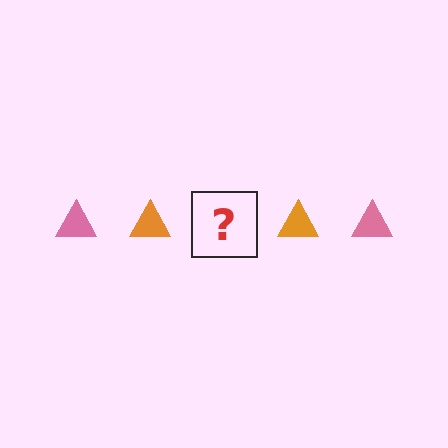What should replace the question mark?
The question mark should be replaced with a pink triangle.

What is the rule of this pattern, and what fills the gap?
The rule is that the pattern cycles through pink, orange triangles. The gap should be filled with a pink triangle.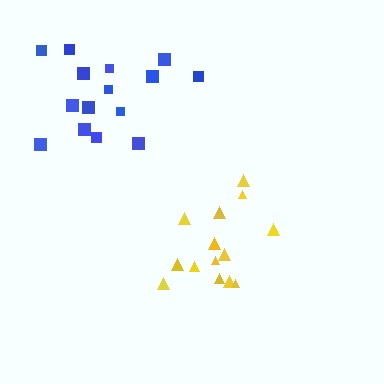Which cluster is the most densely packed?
Yellow.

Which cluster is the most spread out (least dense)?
Blue.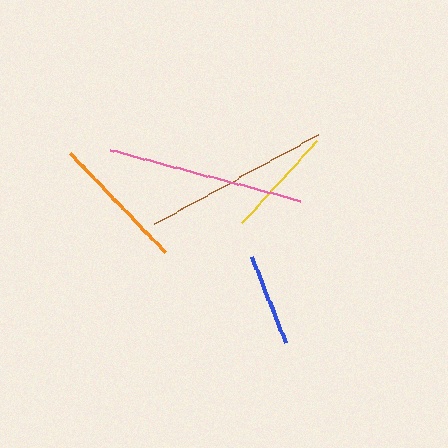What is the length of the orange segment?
The orange segment is approximately 138 pixels long.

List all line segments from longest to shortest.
From longest to shortest: pink, brown, orange, yellow, blue.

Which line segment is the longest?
The pink line is the longest at approximately 198 pixels.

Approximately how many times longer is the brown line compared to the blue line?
The brown line is approximately 2.0 times the length of the blue line.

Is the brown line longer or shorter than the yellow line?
The brown line is longer than the yellow line.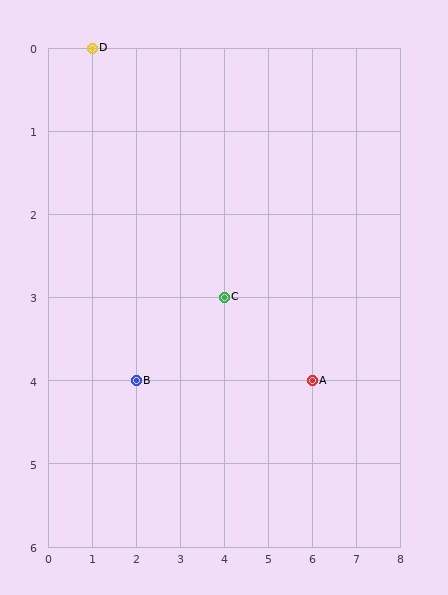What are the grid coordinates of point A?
Point A is at grid coordinates (6, 4).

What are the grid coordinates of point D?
Point D is at grid coordinates (1, 0).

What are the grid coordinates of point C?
Point C is at grid coordinates (4, 3).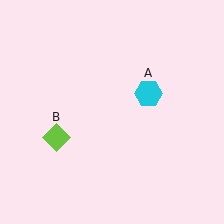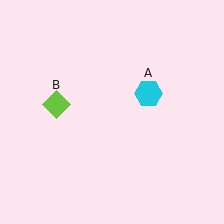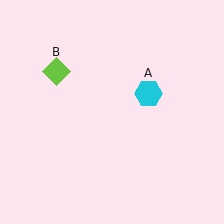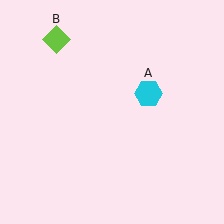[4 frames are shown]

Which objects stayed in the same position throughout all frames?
Cyan hexagon (object A) remained stationary.